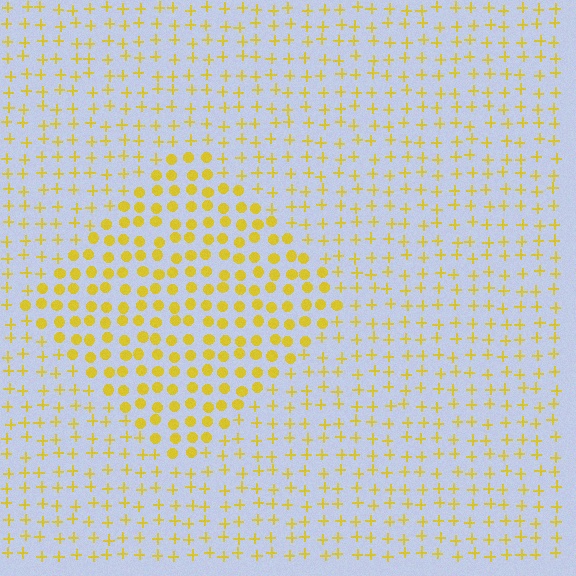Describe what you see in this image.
The image is filled with small yellow elements arranged in a uniform grid. A diamond-shaped region contains circles, while the surrounding area contains plus signs. The boundary is defined purely by the change in element shape.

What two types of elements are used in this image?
The image uses circles inside the diamond region and plus signs outside it.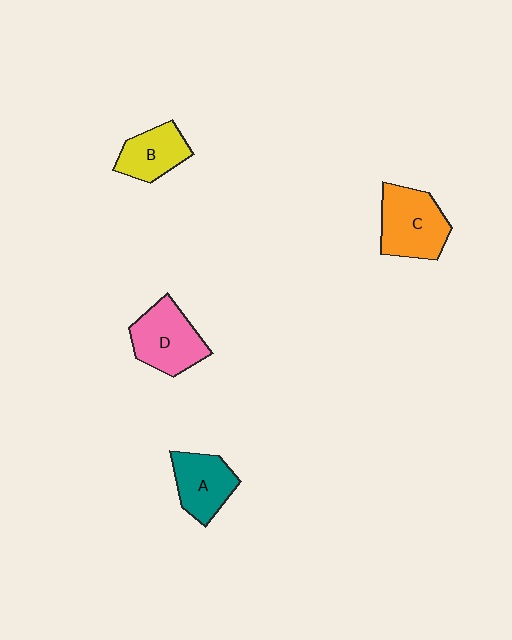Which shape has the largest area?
Shape C (orange).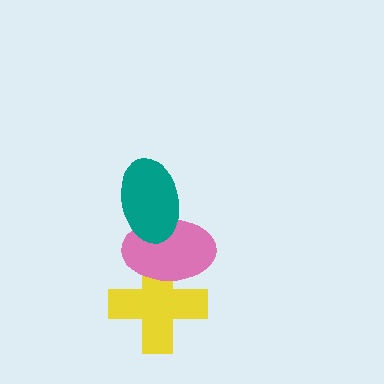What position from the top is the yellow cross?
The yellow cross is 3rd from the top.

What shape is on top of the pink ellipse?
The teal ellipse is on top of the pink ellipse.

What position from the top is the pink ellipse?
The pink ellipse is 2nd from the top.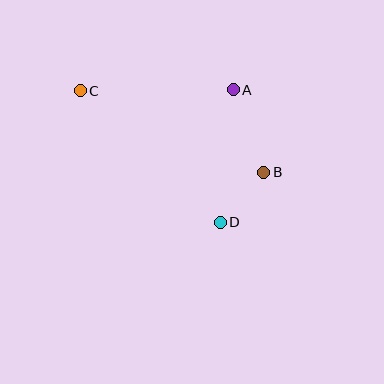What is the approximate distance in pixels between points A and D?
The distance between A and D is approximately 133 pixels.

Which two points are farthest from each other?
Points B and C are farthest from each other.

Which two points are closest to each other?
Points B and D are closest to each other.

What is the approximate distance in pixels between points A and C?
The distance between A and C is approximately 153 pixels.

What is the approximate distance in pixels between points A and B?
The distance between A and B is approximately 88 pixels.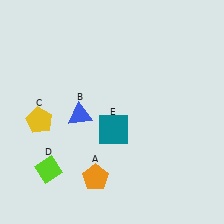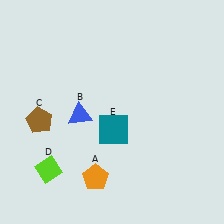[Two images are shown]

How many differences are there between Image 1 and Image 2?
There is 1 difference between the two images.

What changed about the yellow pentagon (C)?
In Image 1, C is yellow. In Image 2, it changed to brown.